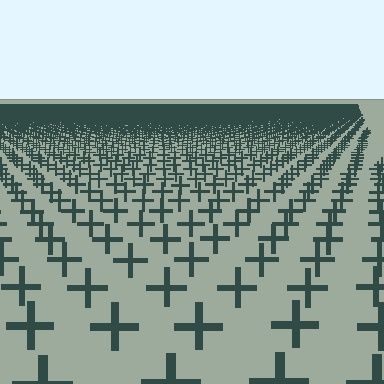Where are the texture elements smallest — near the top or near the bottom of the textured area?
Near the top.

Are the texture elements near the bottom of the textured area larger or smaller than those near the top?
Larger. Near the bottom, elements are closer to the viewer and appear at a bigger on-screen size.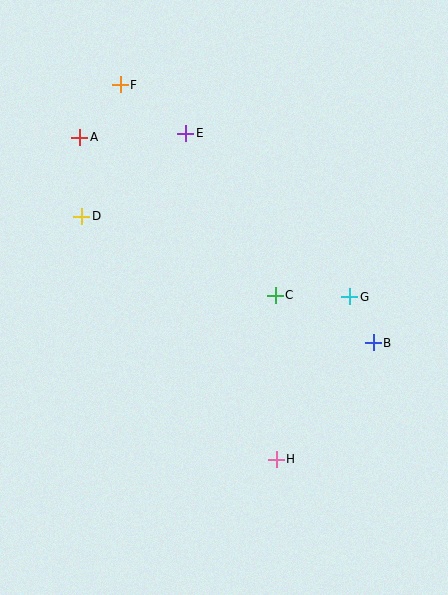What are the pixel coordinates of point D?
Point D is at (82, 216).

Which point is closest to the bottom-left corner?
Point H is closest to the bottom-left corner.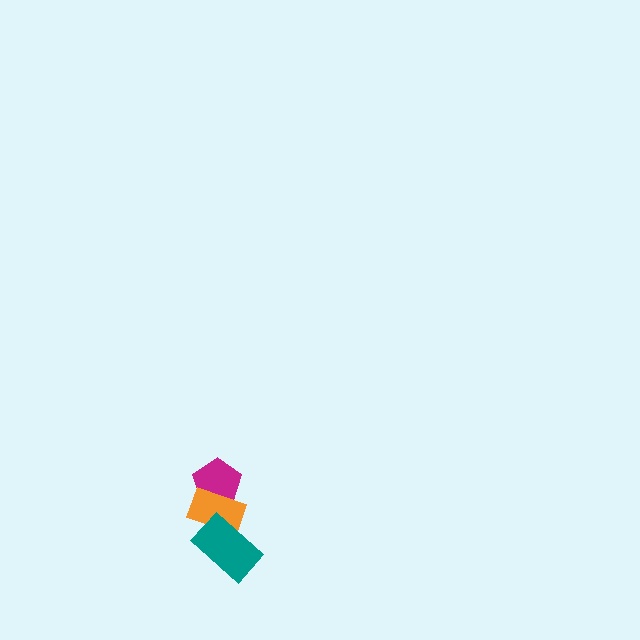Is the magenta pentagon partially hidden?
Yes, it is partially covered by another shape.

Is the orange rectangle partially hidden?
Yes, it is partially covered by another shape.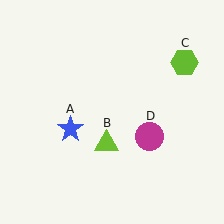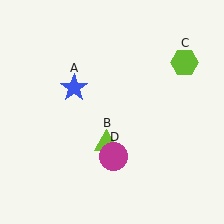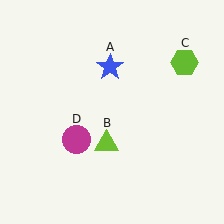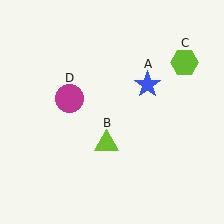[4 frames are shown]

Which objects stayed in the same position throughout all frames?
Lime triangle (object B) and lime hexagon (object C) remained stationary.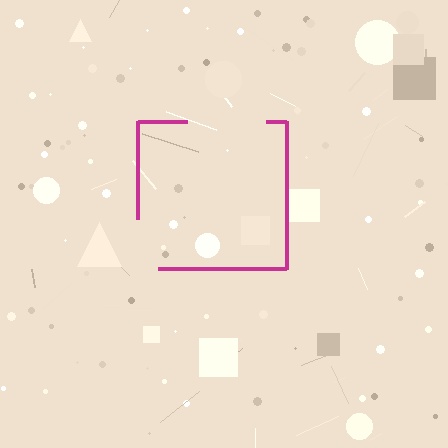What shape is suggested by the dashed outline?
The dashed outline suggests a square.